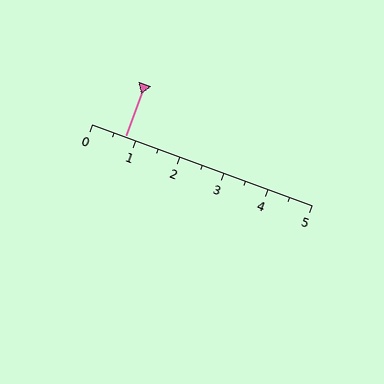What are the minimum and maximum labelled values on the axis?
The axis runs from 0 to 5.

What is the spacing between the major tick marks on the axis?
The major ticks are spaced 1 apart.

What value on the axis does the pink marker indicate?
The marker indicates approximately 0.8.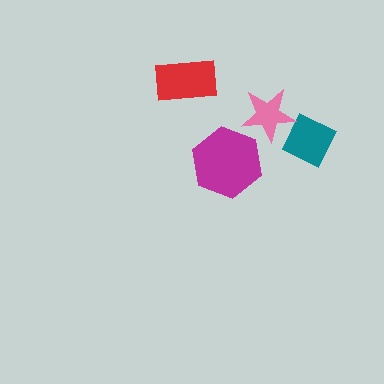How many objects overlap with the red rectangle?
0 objects overlap with the red rectangle.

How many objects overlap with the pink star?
1 object overlaps with the pink star.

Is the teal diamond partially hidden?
Yes, it is partially covered by another shape.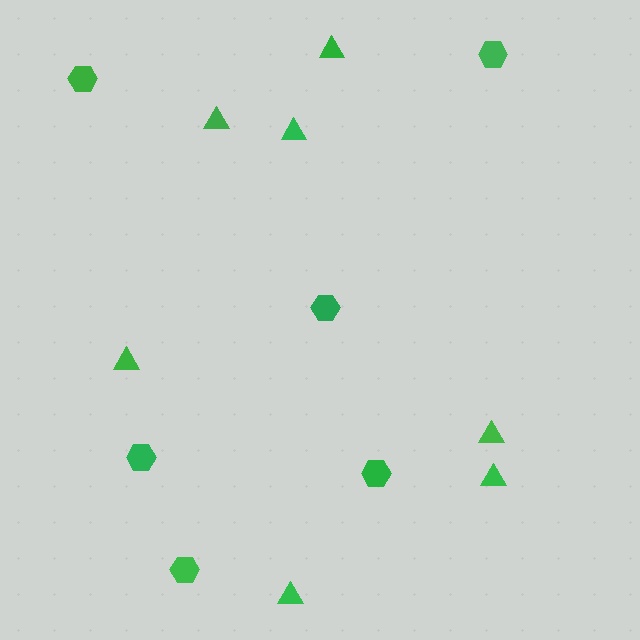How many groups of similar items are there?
There are 2 groups: one group of hexagons (6) and one group of triangles (7).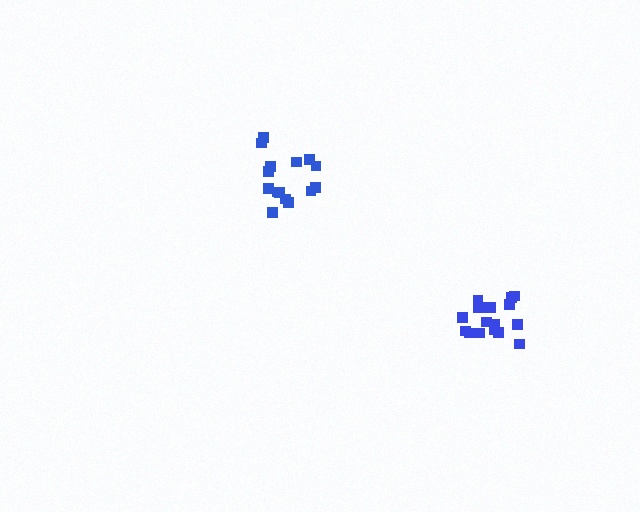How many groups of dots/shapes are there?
There are 2 groups.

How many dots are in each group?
Group 1: 15 dots, Group 2: 17 dots (32 total).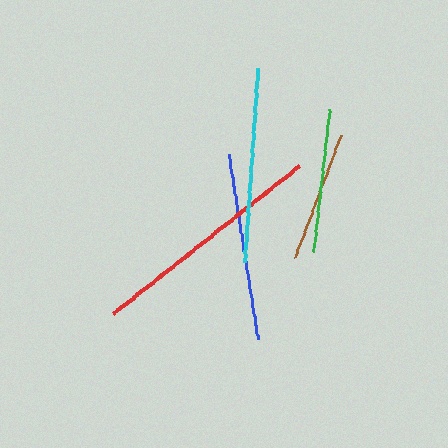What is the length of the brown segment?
The brown segment is approximately 131 pixels long.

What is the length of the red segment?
The red segment is approximately 237 pixels long.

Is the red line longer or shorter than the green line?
The red line is longer than the green line.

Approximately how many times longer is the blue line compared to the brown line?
The blue line is approximately 1.4 times the length of the brown line.